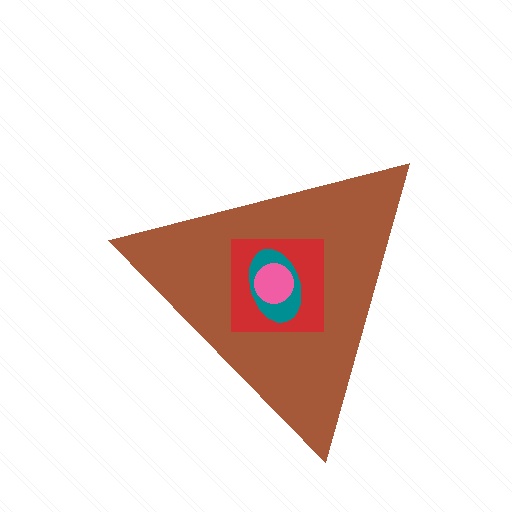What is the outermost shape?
The brown triangle.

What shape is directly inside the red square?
The teal ellipse.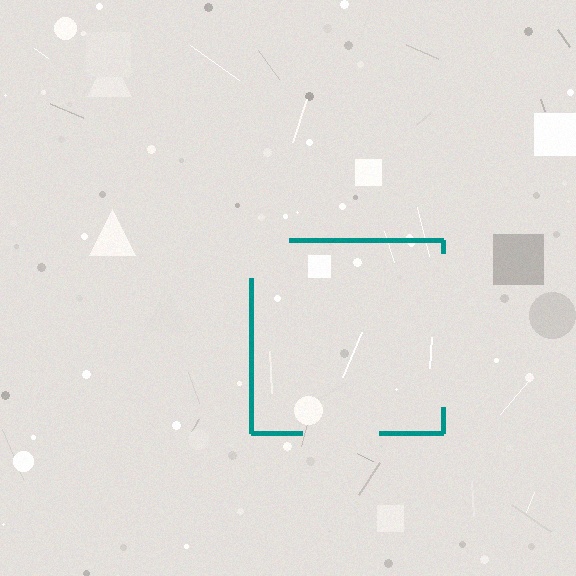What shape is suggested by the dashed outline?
The dashed outline suggests a square.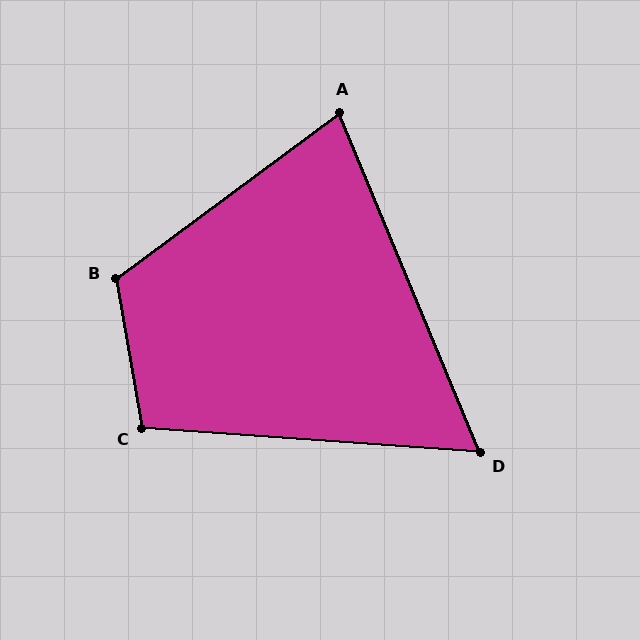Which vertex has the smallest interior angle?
D, at approximately 63 degrees.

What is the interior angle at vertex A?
Approximately 76 degrees (acute).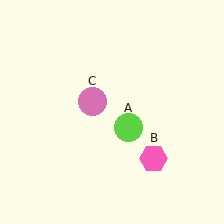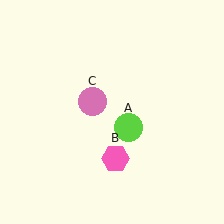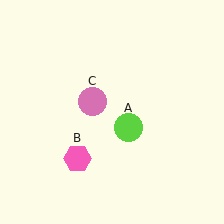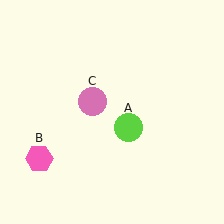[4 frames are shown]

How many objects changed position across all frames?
1 object changed position: pink hexagon (object B).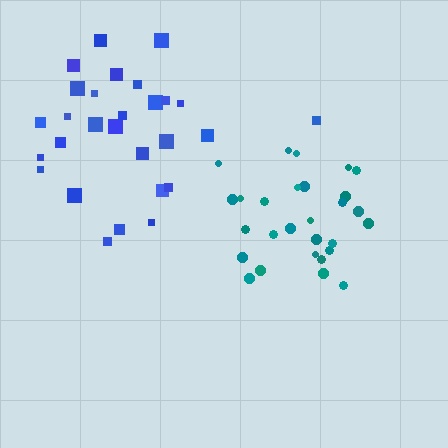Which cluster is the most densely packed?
Teal.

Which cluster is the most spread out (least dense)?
Blue.